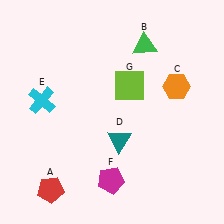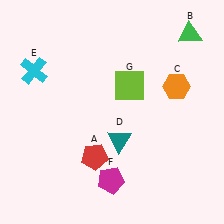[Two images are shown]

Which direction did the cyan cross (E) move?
The cyan cross (E) moved up.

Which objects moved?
The objects that moved are: the red pentagon (A), the green triangle (B), the cyan cross (E).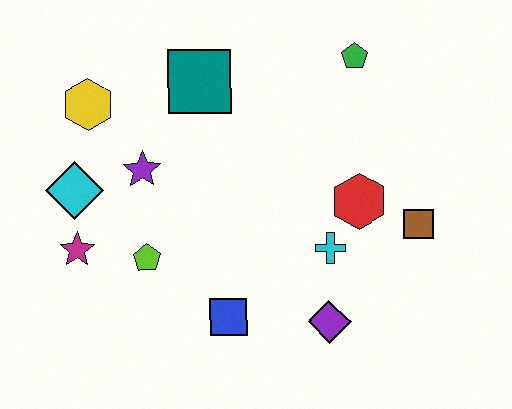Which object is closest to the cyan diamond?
The magenta star is closest to the cyan diamond.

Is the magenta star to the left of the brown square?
Yes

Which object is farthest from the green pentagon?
The magenta star is farthest from the green pentagon.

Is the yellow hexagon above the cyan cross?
Yes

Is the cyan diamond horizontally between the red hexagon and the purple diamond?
No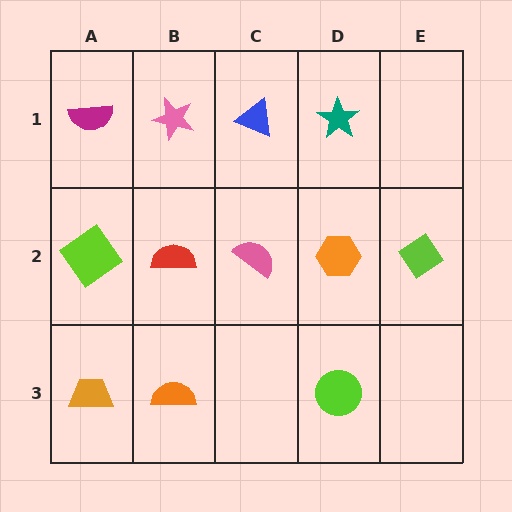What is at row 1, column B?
A pink star.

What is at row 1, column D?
A teal star.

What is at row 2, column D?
An orange hexagon.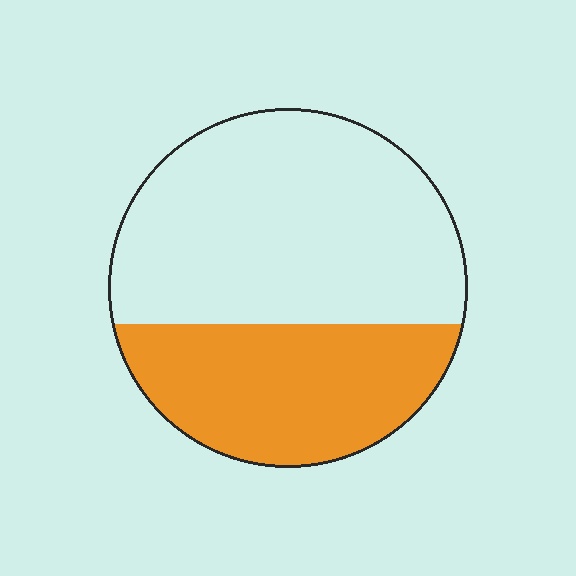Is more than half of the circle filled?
No.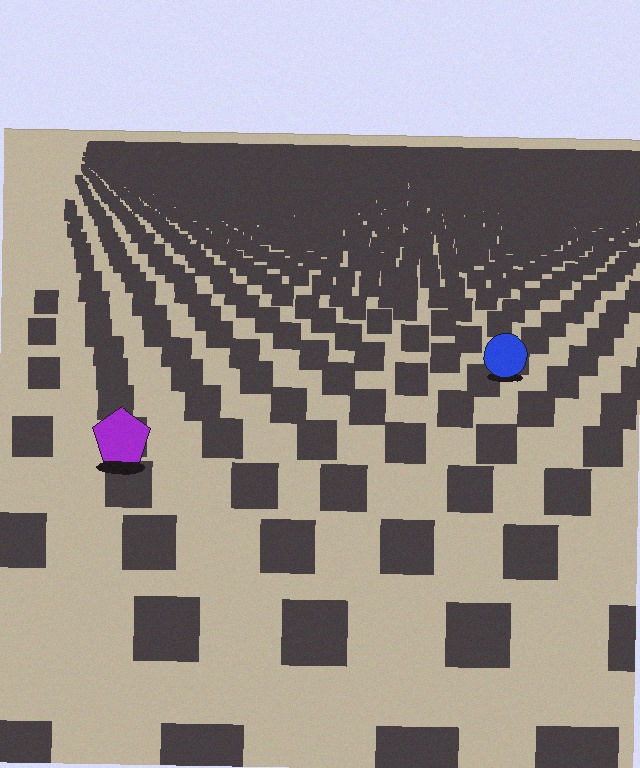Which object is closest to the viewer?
The purple pentagon is closest. The texture marks near it are larger and more spread out.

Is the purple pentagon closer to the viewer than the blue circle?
Yes. The purple pentagon is closer — you can tell from the texture gradient: the ground texture is coarser near it.